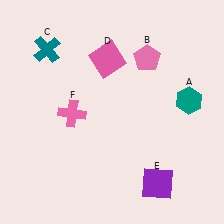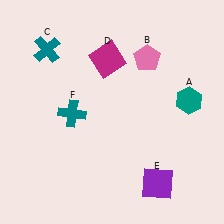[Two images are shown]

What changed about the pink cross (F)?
In Image 1, F is pink. In Image 2, it changed to teal.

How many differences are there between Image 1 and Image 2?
There are 2 differences between the two images.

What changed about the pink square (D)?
In Image 1, D is pink. In Image 2, it changed to magenta.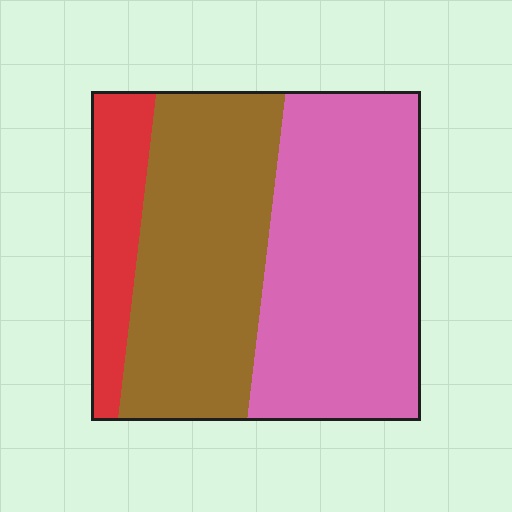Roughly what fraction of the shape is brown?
Brown takes up about two fifths (2/5) of the shape.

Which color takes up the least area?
Red, at roughly 15%.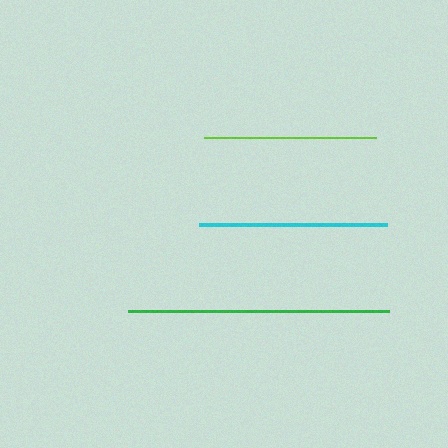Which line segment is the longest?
The green line is the longest at approximately 261 pixels.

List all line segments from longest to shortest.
From longest to shortest: green, cyan, lime.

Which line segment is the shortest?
The lime line is the shortest at approximately 172 pixels.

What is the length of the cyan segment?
The cyan segment is approximately 188 pixels long.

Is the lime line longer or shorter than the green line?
The green line is longer than the lime line.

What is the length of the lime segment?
The lime segment is approximately 172 pixels long.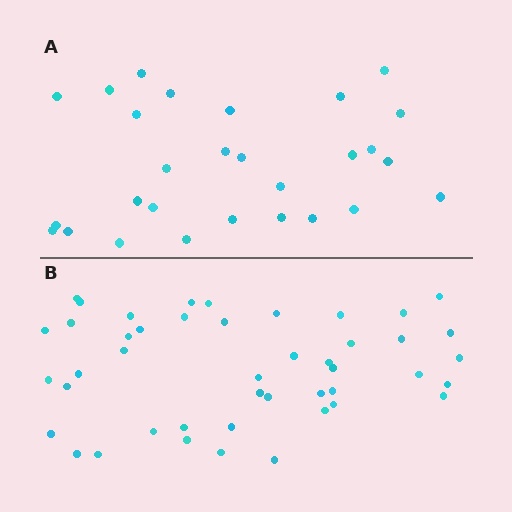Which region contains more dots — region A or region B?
Region B (the bottom region) has more dots.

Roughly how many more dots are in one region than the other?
Region B has approximately 15 more dots than region A.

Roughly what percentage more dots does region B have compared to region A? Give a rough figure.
About 60% more.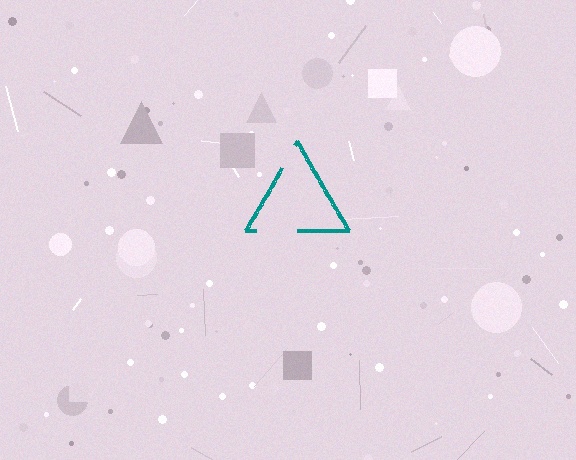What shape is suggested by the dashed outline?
The dashed outline suggests a triangle.